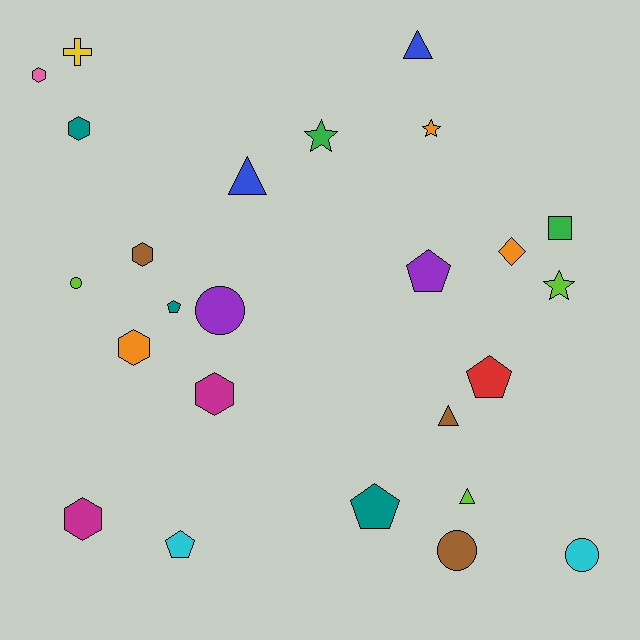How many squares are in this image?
There is 1 square.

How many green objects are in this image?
There are 2 green objects.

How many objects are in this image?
There are 25 objects.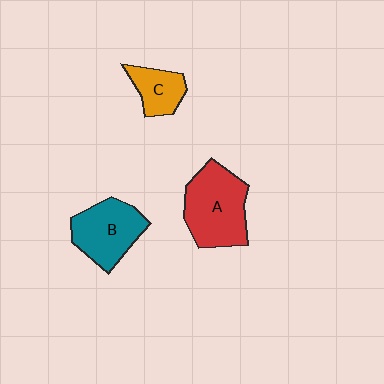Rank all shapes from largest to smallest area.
From largest to smallest: A (red), B (teal), C (orange).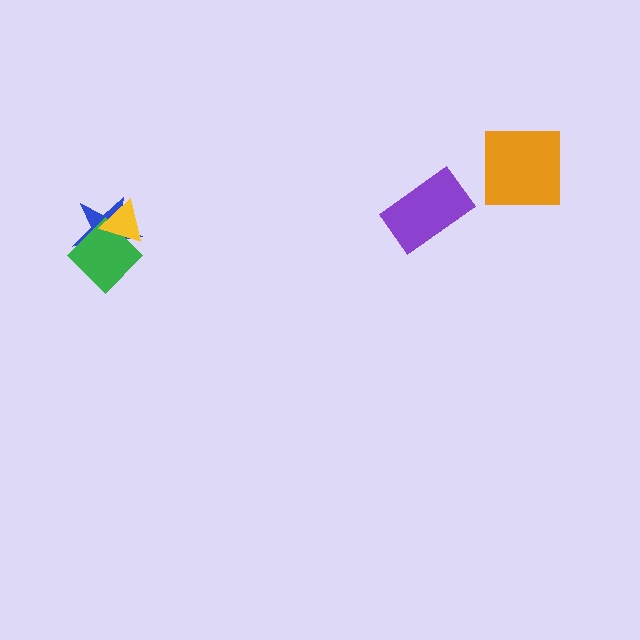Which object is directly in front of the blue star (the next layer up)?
The green diamond is directly in front of the blue star.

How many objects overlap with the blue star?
2 objects overlap with the blue star.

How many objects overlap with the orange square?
0 objects overlap with the orange square.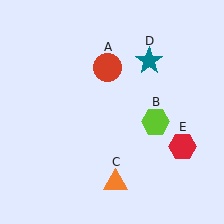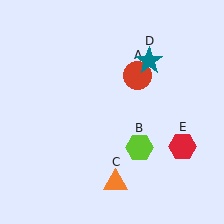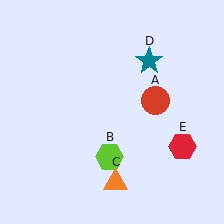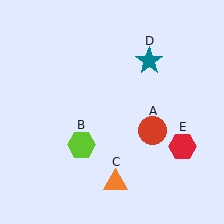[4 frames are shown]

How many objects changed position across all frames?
2 objects changed position: red circle (object A), lime hexagon (object B).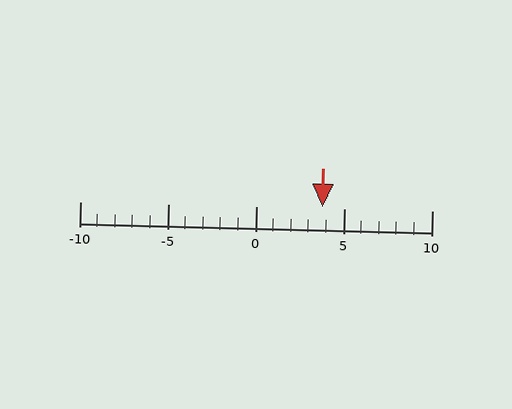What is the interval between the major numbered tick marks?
The major tick marks are spaced 5 units apart.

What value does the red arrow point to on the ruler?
The red arrow points to approximately 4.